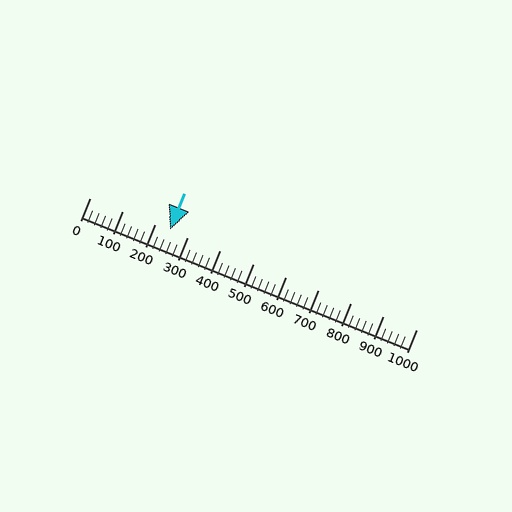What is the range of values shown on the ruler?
The ruler shows values from 0 to 1000.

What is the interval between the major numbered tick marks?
The major tick marks are spaced 100 units apart.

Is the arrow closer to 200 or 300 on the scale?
The arrow is closer to 200.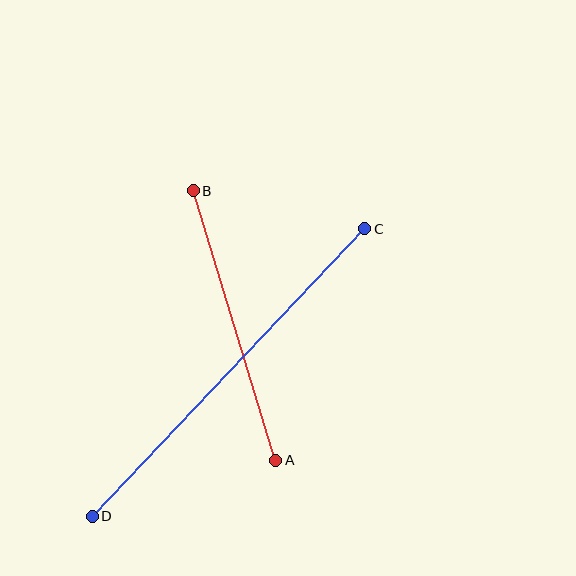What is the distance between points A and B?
The distance is approximately 282 pixels.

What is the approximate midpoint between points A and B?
The midpoint is at approximately (235, 325) pixels.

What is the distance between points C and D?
The distance is approximately 396 pixels.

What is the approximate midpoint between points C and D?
The midpoint is at approximately (228, 373) pixels.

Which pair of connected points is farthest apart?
Points C and D are farthest apart.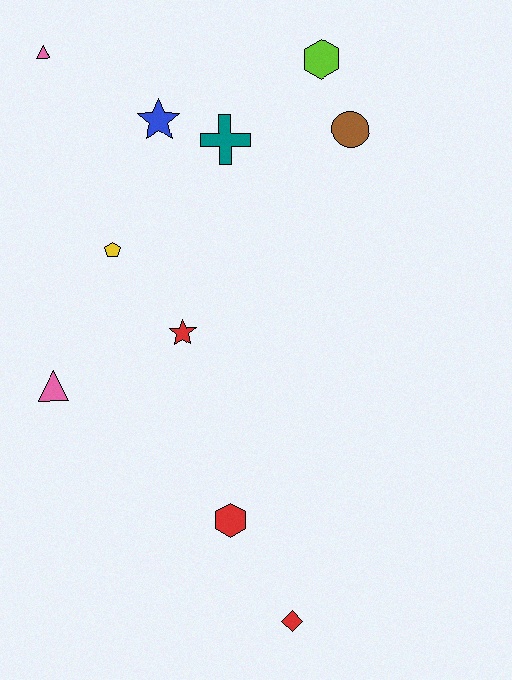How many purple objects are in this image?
There are no purple objects.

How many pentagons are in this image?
There is 1 pentagon.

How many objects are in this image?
There are 10 objects.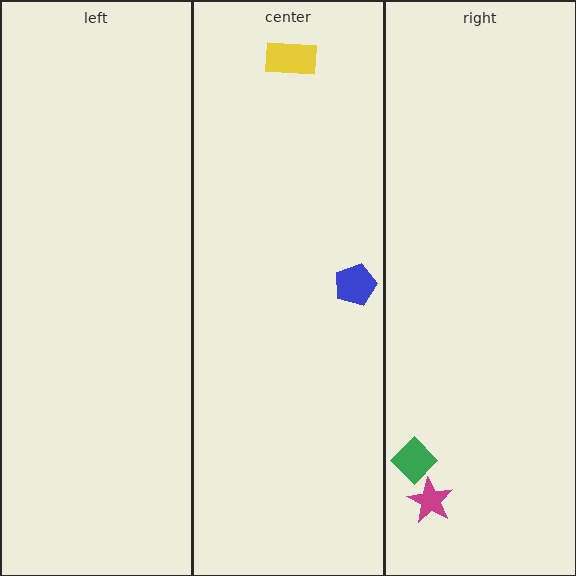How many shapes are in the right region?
2.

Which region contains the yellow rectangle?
The center region.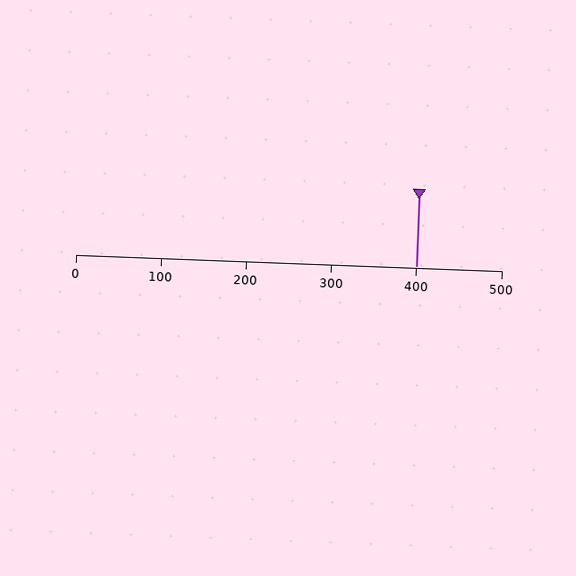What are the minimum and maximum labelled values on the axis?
The axis runs from 0 to 500.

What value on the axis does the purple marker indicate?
The marker indicates approximately 400.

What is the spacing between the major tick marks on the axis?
The major ticks are spaced 100 apart.